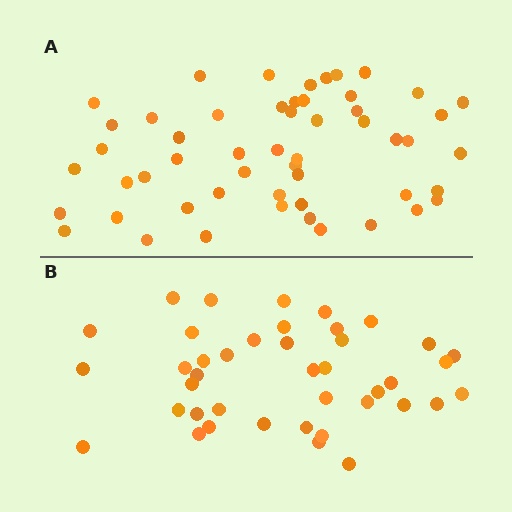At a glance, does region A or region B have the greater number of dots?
Region A (the top region) has more dots.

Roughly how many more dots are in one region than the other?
Region A has roughly 12 or so more dots than region B.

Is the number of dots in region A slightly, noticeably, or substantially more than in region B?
Region A has noticeably more, but not dramatically so. The ratio is roughly 1.3 to 1.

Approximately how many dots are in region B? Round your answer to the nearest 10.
About 40 dots. (The exact count is 41, which rounds to 40.)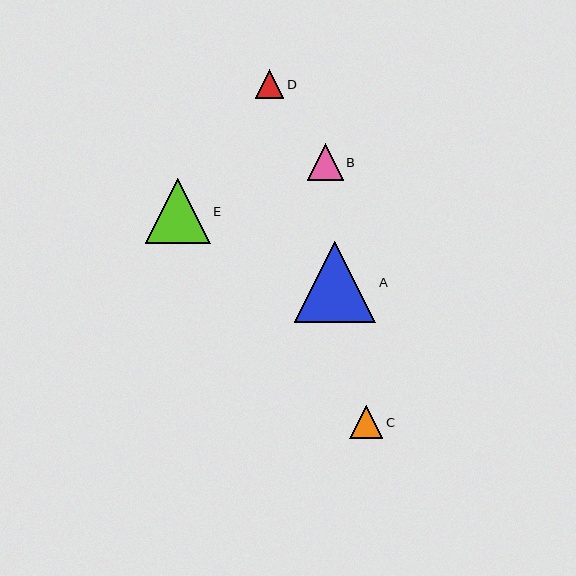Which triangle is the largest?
Triangle A is the largest with a size of approximately 82 pixels.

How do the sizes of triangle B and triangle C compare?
Triangle B and triangle C are approximately the same size.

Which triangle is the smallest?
Triangle D is the smallest with a size of approximately 28 pixels.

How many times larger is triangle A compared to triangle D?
Triangle A is approximately 2.9 times the size of triangle D.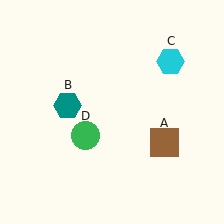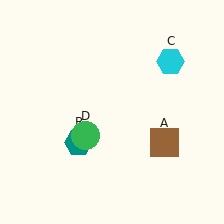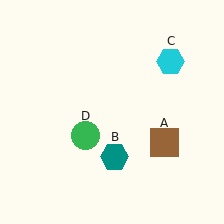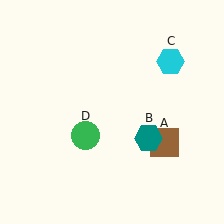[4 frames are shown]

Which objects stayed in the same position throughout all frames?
Brown square (object A) and cyan hexagon (object C) and green circle (object D) remained stationary.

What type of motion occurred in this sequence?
The teal hexagon (object B) rotated counterclockwise around the center of the scene.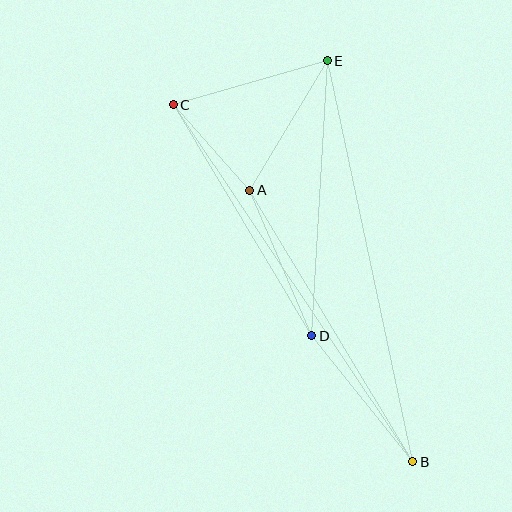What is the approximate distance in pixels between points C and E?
The distance between C and E is approximately 160 pixels.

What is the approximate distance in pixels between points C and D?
The distance between C and D is approximately 269 pixels.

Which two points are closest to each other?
Points A and C are closest to each other.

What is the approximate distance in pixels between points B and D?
The distance between B and D is approximately 161 pixels.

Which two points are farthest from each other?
Points B and C are farthest from each other.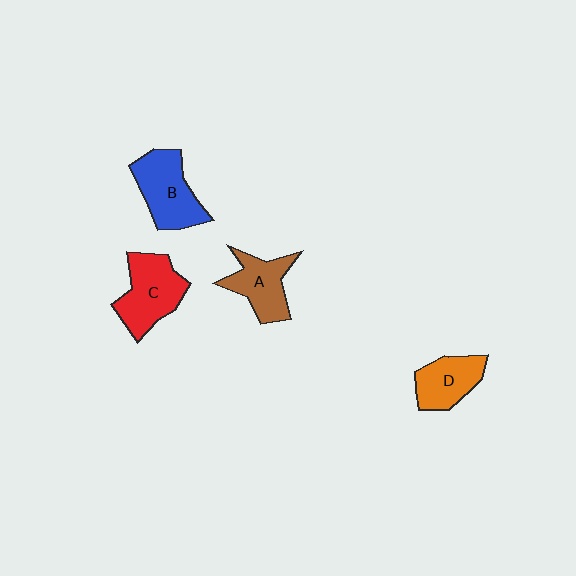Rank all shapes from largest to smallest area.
From largest to smallest: B (blue), C (red), A (brown), D (orange).